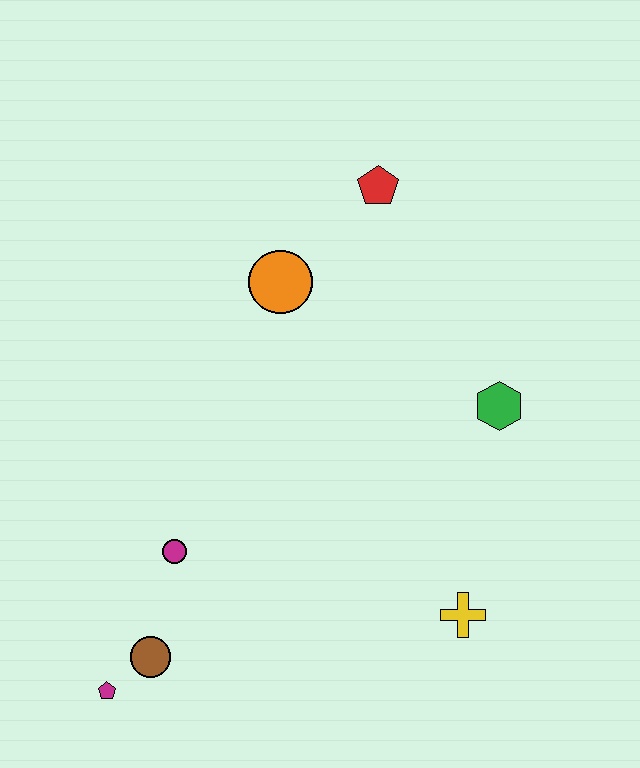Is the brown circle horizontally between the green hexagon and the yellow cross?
No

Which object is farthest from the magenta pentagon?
The red pentagon is farthest from the magenta pentagon.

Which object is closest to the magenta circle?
The brown circle is closest to the magenta circle.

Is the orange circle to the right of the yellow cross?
No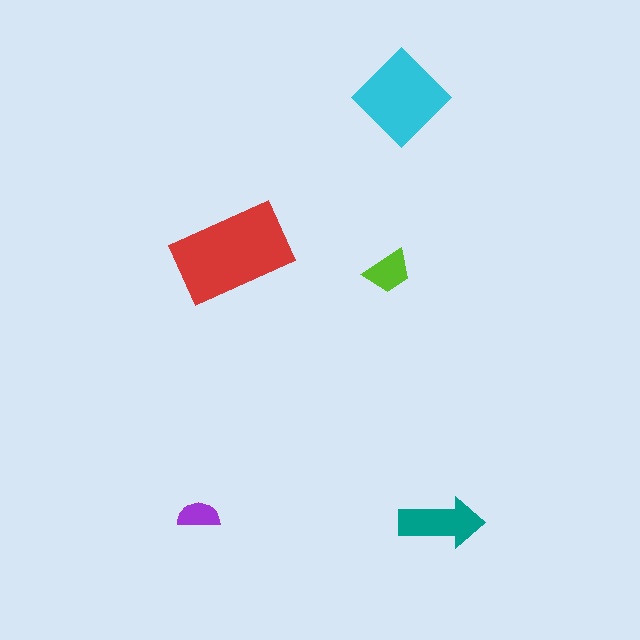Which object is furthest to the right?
The teal arrow is rightmost.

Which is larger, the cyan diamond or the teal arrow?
The cyan diamond.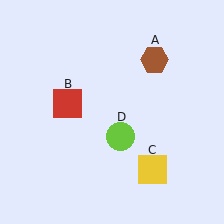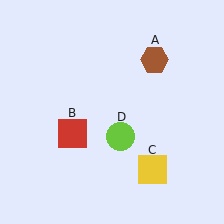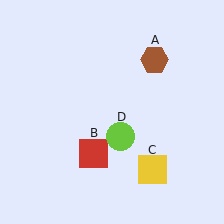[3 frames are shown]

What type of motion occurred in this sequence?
The red square (object B) rotated counterclockwise around the center of the scene.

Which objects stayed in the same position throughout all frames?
Brown hexagon (object A) and yellow square (object C) and lime circle (object D) remained stationary.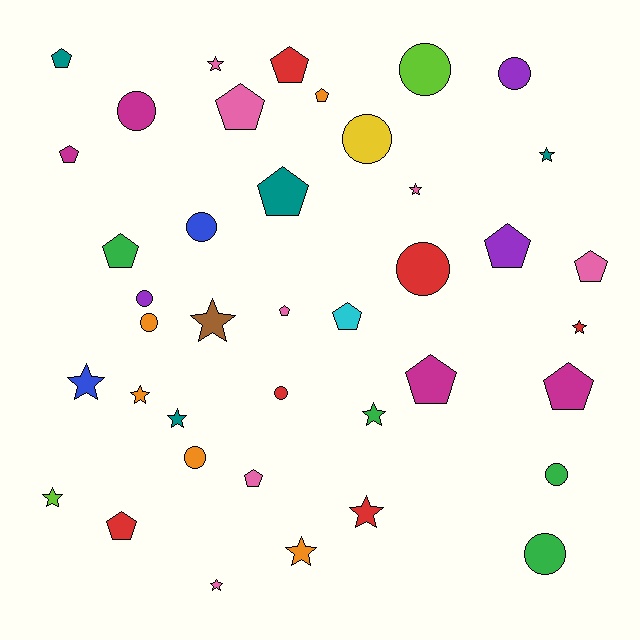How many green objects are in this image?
There are 4 green objects.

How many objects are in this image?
There are 40 objects.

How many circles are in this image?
There are 12 circles.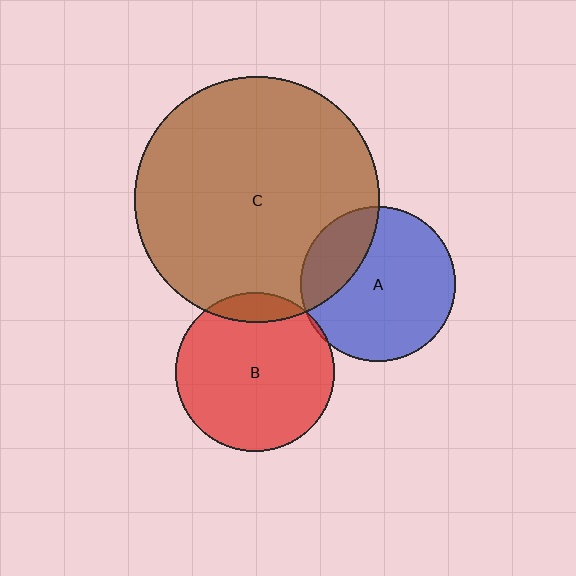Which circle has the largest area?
Circle C (brown).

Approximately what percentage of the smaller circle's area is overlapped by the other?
Approximately 10%.